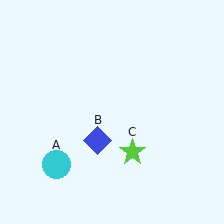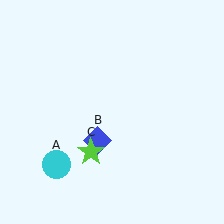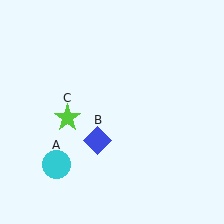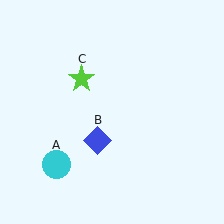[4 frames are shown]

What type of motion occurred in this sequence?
The lime star (object C) rotated clockwise around the center of the scene.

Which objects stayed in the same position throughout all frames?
Cyan circle (object A) and blue diamond (object B) remained stationary.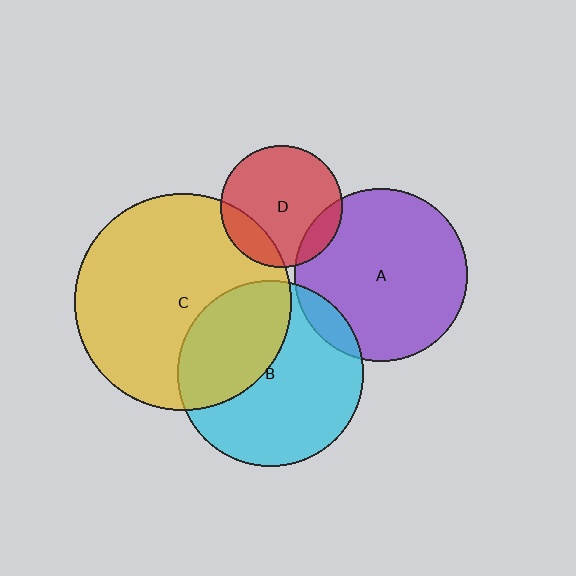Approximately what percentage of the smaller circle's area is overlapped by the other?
Approximately 10%.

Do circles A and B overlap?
Yes.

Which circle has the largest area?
Circle C (yellow).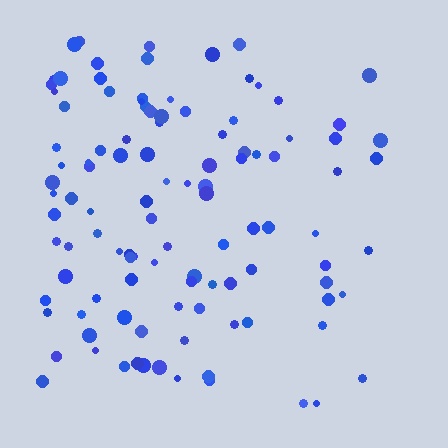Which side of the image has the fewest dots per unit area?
The right.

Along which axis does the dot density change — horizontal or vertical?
Horizontal.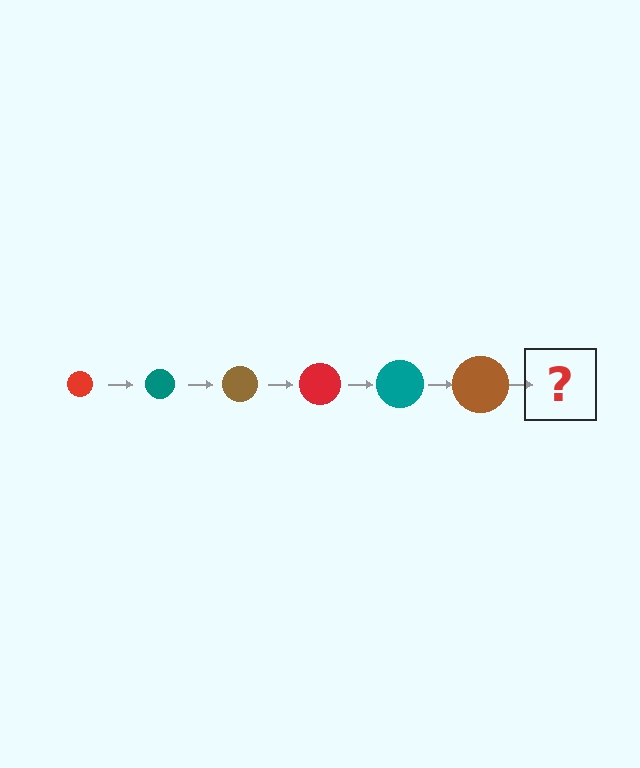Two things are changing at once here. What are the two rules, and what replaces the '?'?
The two rules are that the circle grows larger each step and the color cycles through red, teal, and brown. The '?' should be a red circle, larger than the previous one.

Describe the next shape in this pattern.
It should be a red circle, larger than the previous one.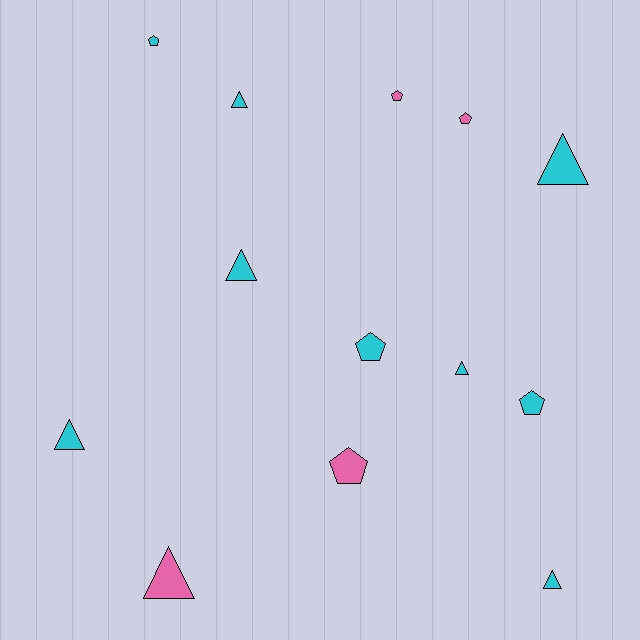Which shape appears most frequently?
Triangle, with 7 objects.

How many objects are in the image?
There are 13 objects.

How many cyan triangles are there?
There are 6 cyan triangles.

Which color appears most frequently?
Cyan, with 9 objects.